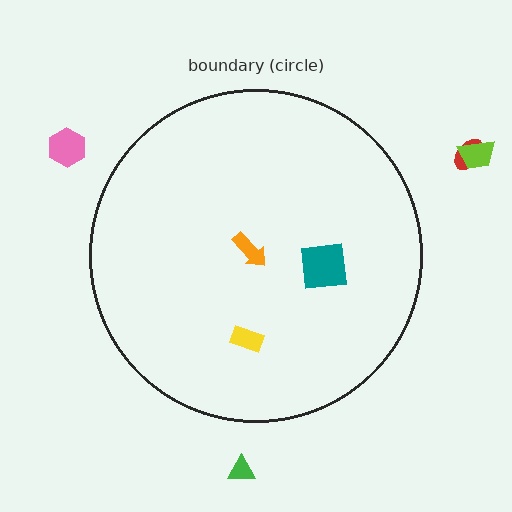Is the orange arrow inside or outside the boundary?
Inside.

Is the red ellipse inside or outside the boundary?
Outside.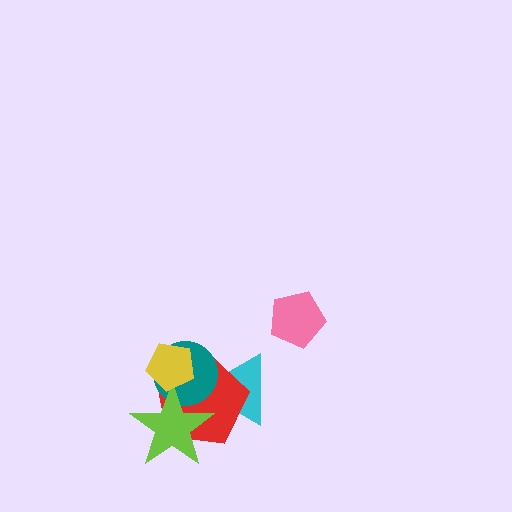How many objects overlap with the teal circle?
4 objects overlap with the teal circle.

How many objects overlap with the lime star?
4 objects overlap with the lime star.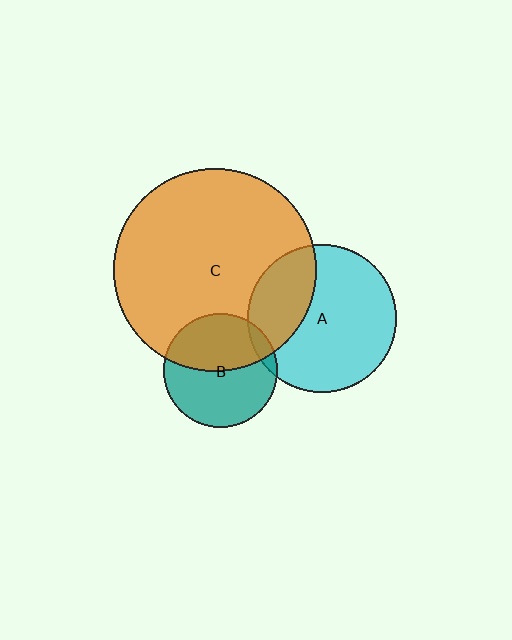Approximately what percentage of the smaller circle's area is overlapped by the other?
Approximately 30%.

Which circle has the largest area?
Circle C (orange).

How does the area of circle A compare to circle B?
Approximately 1.7 times.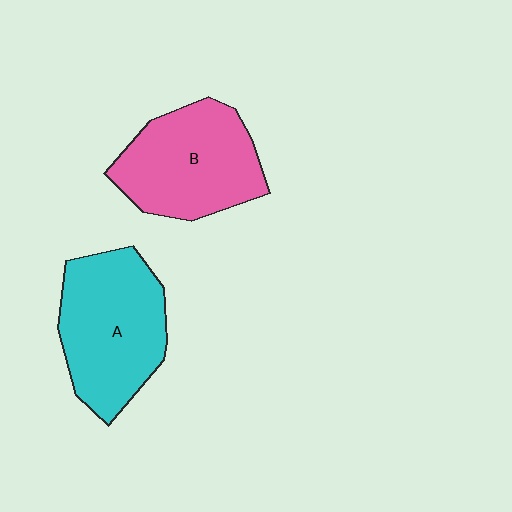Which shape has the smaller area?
Shape B (pink).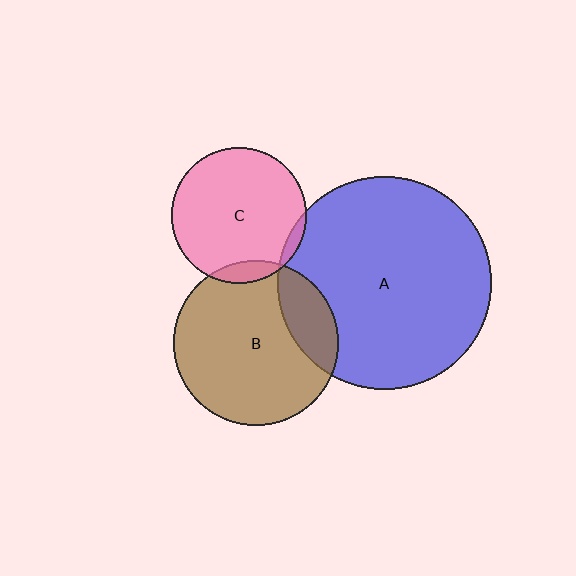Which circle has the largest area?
Circle A (blue).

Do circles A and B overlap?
Yes.